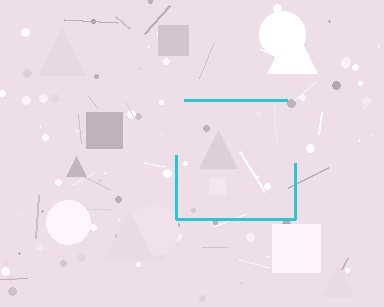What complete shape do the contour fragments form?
The contour fragments form a square.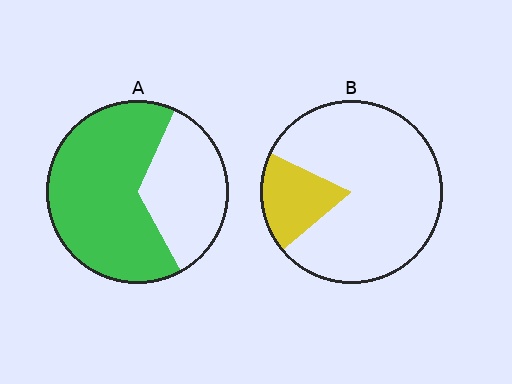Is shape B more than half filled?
No.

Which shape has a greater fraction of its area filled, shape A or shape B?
Shape A.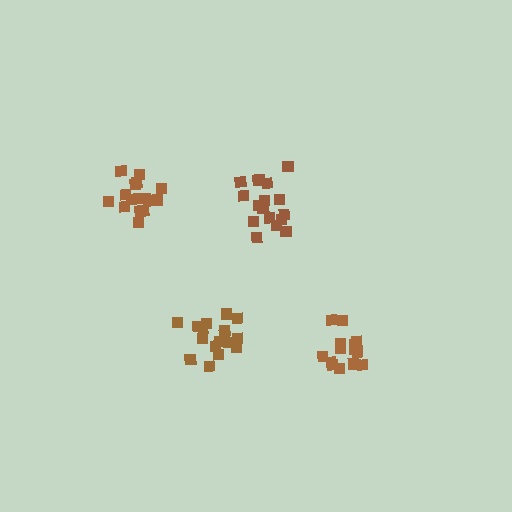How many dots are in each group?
Group 1: 15 dots, Group 2: 18 dots, Group 3: 16 dots, Group 4: 17 dots (66 total).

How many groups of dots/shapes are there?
There are 4 groups.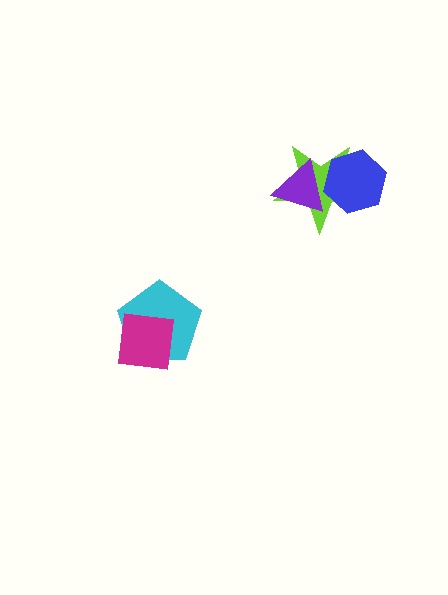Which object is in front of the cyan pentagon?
The magenta square is in front of the cyan pentagon.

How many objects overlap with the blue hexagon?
2 objects overlap with the blue hexagon.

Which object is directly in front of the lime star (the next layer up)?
The blue hexagon is directly in front of the lime star.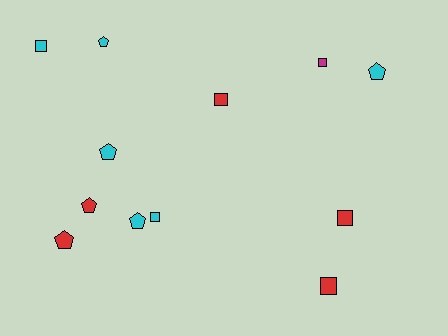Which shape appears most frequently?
Pentagon, with 6 objects.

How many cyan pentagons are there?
There are 4 cyan pentagons.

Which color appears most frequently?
Cyan, with 6 objects.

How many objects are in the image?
There are 12 objects.